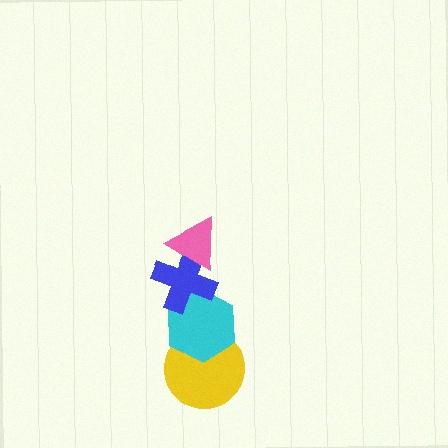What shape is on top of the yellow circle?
The cyan hexagon is on top of the yellow circle.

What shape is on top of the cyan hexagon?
The blue cross is on top of the cyan hexagon.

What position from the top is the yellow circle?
The yellow circle is 4th from the top.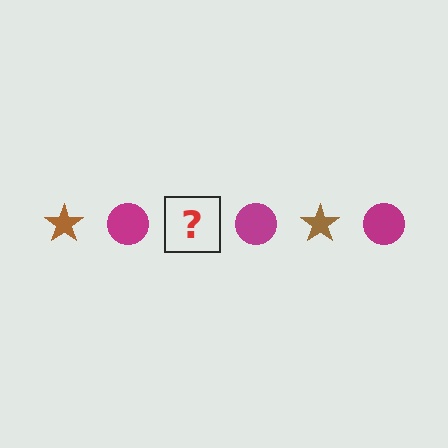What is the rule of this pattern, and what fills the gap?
The rule is that the pattern alternates between brown star and magenta circle. The gap should be filled with a brown star.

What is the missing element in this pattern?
The missing element is a brown star.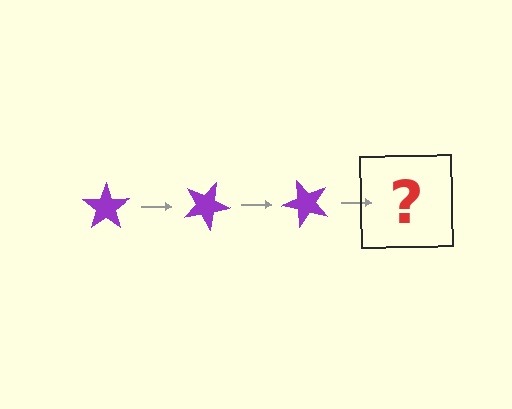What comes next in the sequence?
The next element should be a purple star rotated 75 degrees.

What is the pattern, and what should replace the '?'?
The pattern is that the star rotates 25 degrees each step. The '?' should be a purple star rotated 75 degrees.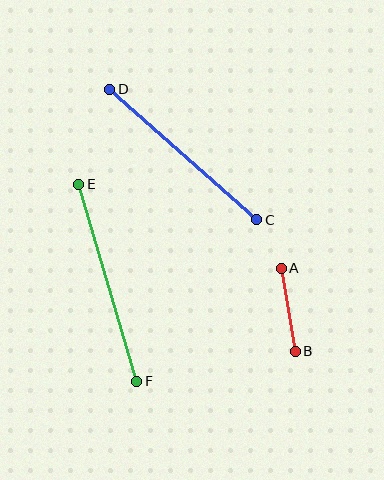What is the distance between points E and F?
The distance is approximately 205 pixels.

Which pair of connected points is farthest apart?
Points E and F are farthest apart.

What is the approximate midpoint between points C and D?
The midpoint is at approximately (183, 155) pixels.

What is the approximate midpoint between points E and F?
The midpoint is at approximately (108, 283) pixels.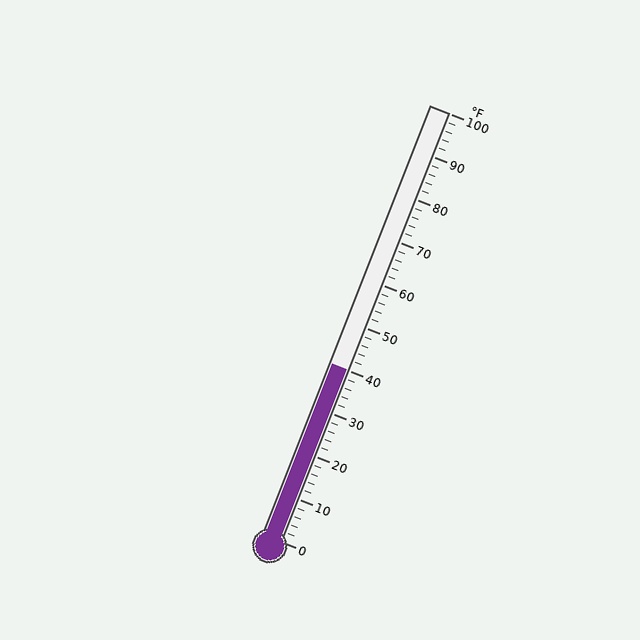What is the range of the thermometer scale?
The thermometer scale ranges from 0°F to 100°F.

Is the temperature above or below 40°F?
The temperature is at 40°F.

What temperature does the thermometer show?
The thermometer shows approximately 40°F.